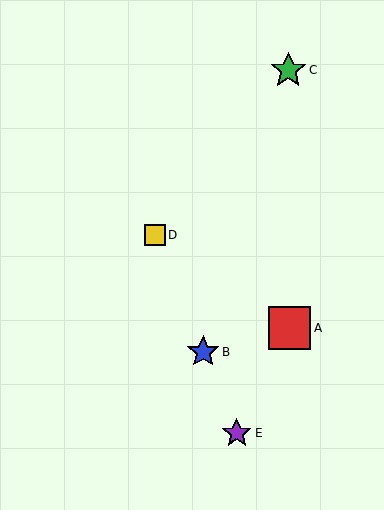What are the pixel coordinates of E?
Object E is at (237, 433).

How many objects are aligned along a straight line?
3 objects (B, D, E) are aligned along a straight line.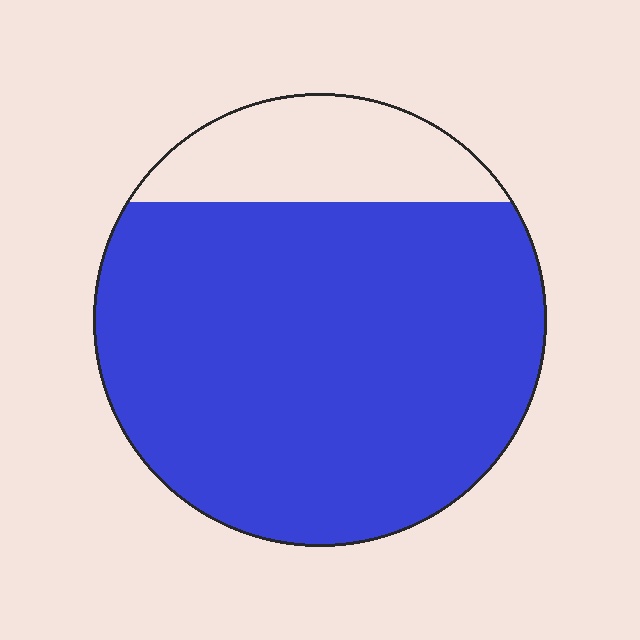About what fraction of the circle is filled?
About four fifths (4/5).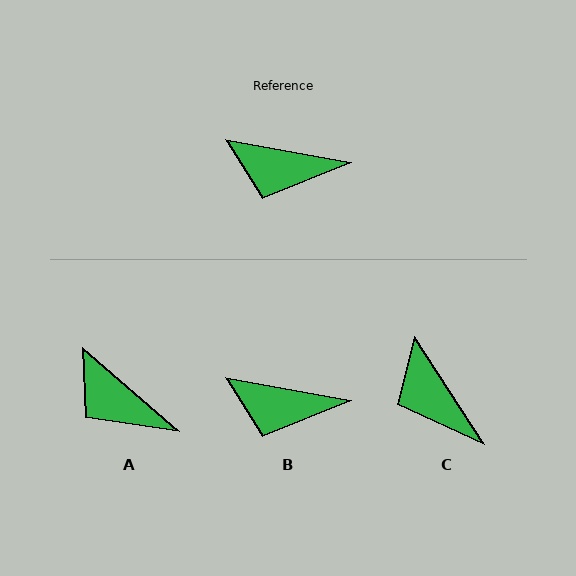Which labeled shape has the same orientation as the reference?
B.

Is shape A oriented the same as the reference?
No, it is off by about 31 degrees.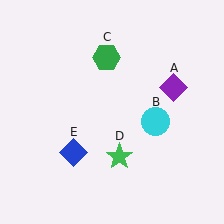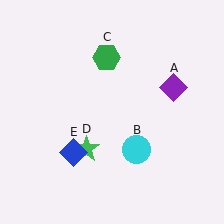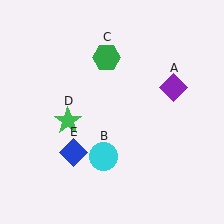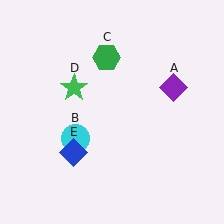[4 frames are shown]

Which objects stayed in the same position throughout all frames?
Purple diamond (object A) and green hexagon (object C) and blue diamond (object E) remained stationary.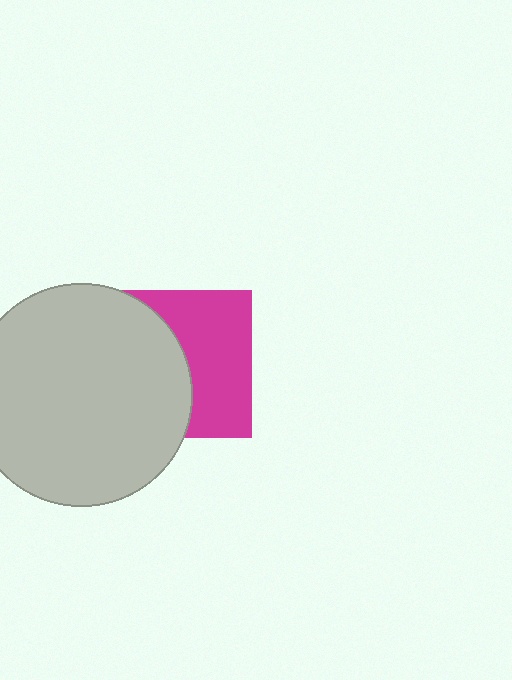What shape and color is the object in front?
The object in front is a light gray circle.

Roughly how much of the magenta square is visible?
About half of it is visible (roughly 50%).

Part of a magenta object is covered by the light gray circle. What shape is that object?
It is a square.